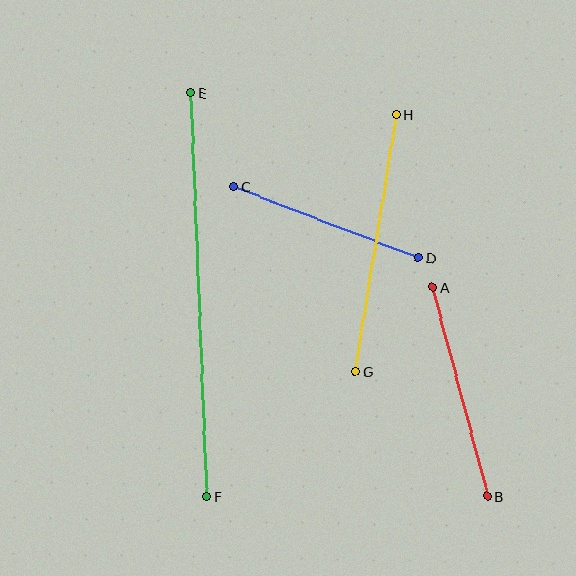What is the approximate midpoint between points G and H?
The midpoint is at approximately (376, 243) pixels.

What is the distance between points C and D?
The distance is approximately 198 pixels.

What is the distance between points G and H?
The distance is approximately 261 pixels.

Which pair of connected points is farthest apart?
Points E and F are farthest apart.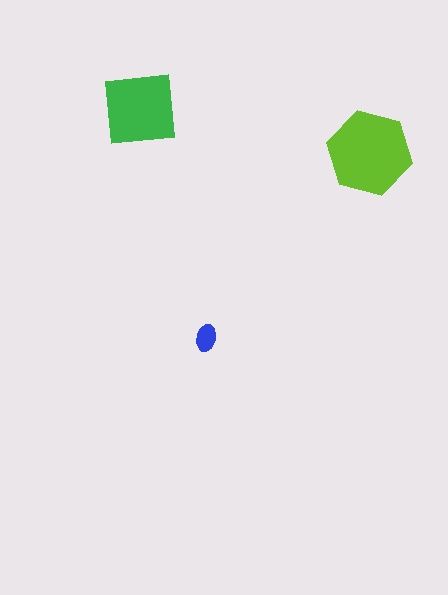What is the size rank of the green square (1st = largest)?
2nd.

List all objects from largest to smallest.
The lime hexagon, the green square, the blue ellipse.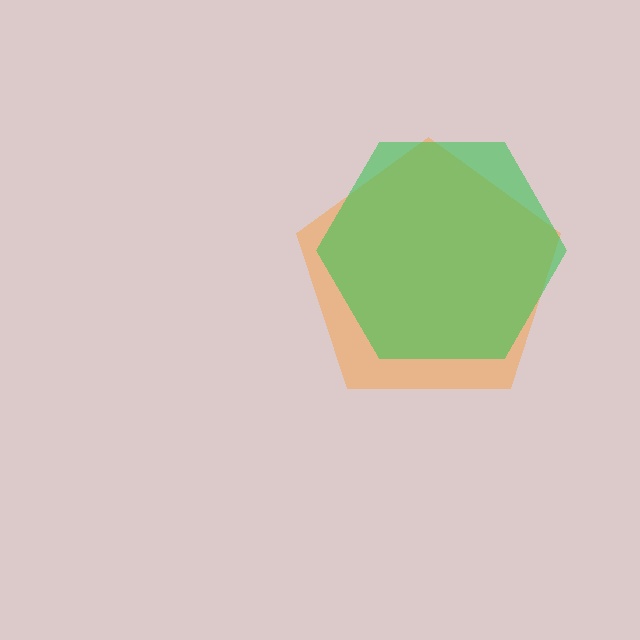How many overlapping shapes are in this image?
There are 2 overlapping shapes in the image.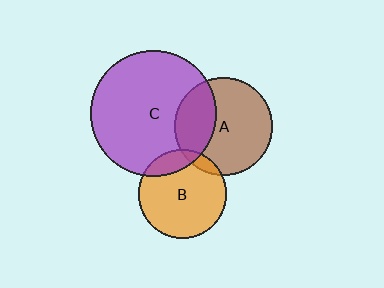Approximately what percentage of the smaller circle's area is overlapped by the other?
Approximately 15%.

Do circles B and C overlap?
Yes.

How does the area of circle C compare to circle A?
Approximately 1.7 times.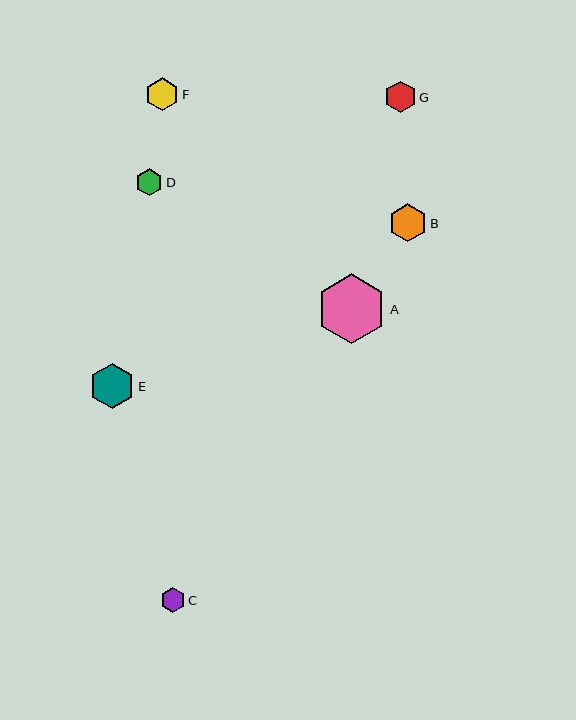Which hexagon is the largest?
Hexagon A is the largest with a size of approximately 70 pixels.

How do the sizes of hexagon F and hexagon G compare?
Hexagon F and hexagon G are approximately the same size.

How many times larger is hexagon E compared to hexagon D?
Hexagon E is approximately 1.7 times the size of hexagon D.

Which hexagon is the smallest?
Hexagon C is the smallest with a size of approximately 24 pixels.